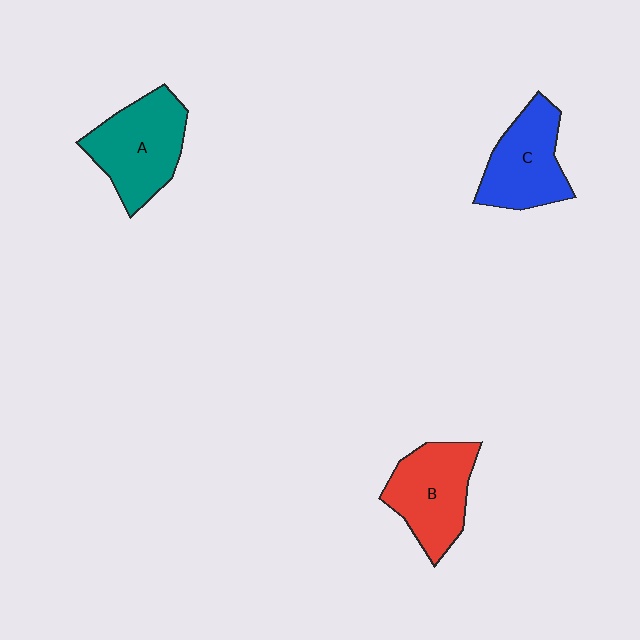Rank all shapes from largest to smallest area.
From largest to smallest: A (teal), B (red), C (blue).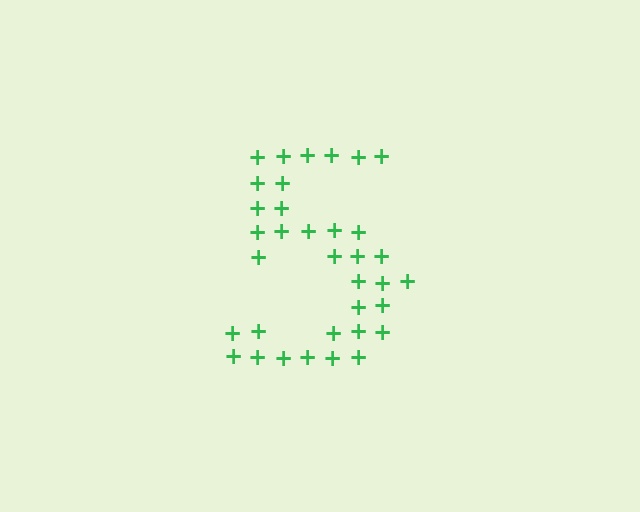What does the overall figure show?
The overall figure shows the digit 5.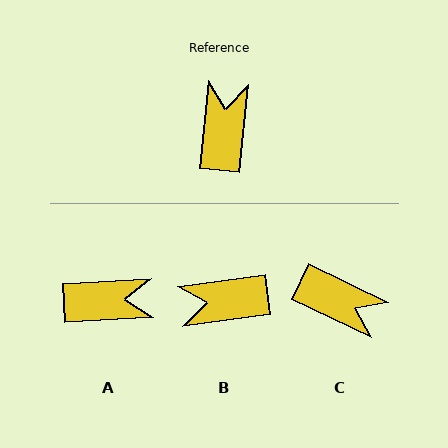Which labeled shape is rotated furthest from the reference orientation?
C, about 110 degrees away.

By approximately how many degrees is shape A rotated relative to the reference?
Approximately 81 degrees clockwise.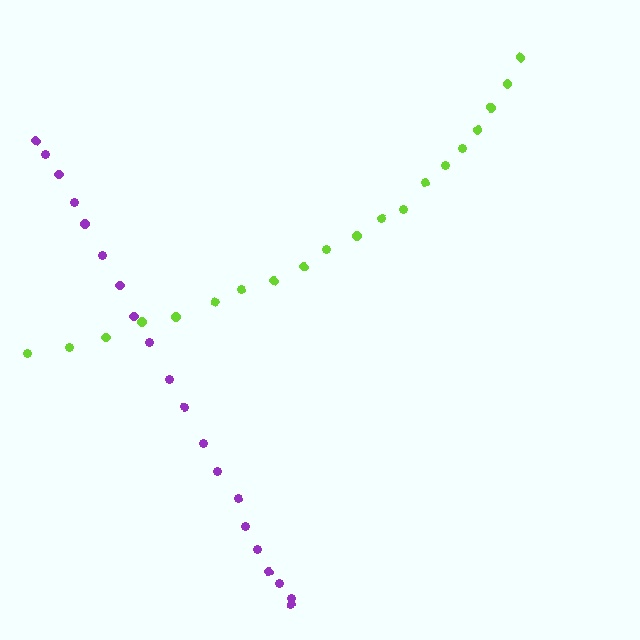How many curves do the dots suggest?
There are 2 distinct paths.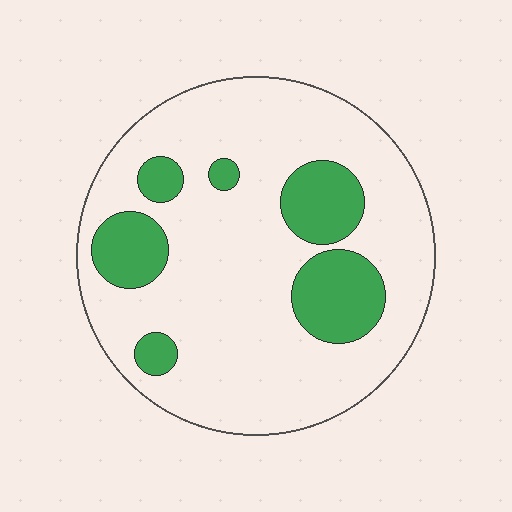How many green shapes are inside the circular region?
6.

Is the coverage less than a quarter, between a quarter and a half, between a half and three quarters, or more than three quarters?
Less than a quarter.